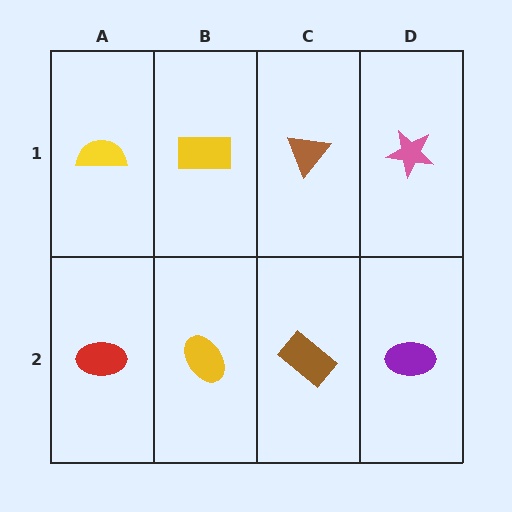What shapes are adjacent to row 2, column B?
A yellow rectangle (row 1, column B), a red ellipse (row 2, column A), a brown rectangle (row 2, column C).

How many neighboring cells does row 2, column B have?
3.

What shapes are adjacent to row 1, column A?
A red ellipse (row 2, column A), a yellow rectangle (row 1, column B).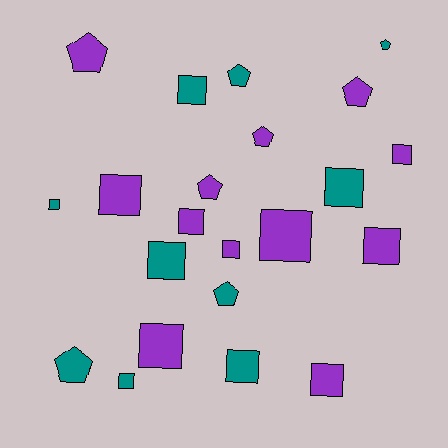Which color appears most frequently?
Purple, with 12 objects.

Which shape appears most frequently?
Square, with 14 objects.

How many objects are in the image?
There are 22 objects.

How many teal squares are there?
There are 6 teal squares.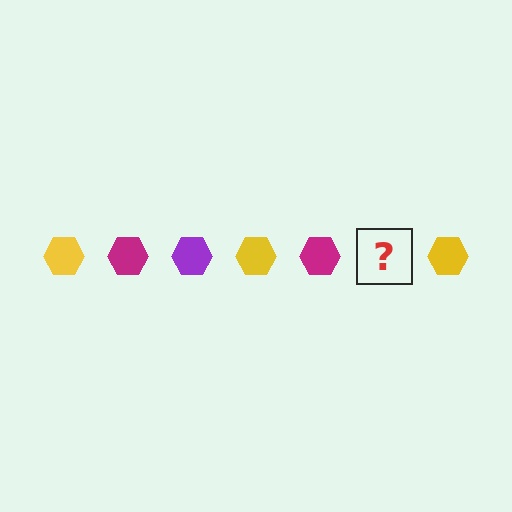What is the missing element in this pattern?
The missing element is a purple hexagon.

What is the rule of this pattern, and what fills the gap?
The rule is that the pattern cycles through yellow, magenta, purple hexagons. The gap should be filled with a purple hexagon.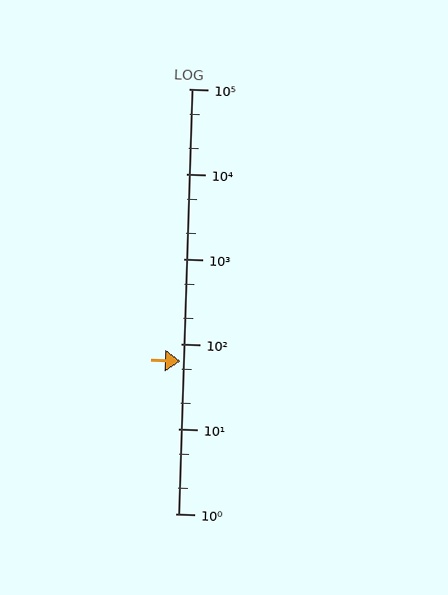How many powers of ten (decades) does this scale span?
The scale spans 5 decades, from 1 to 100000.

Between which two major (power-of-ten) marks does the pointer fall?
The pointer is between 10 and 100.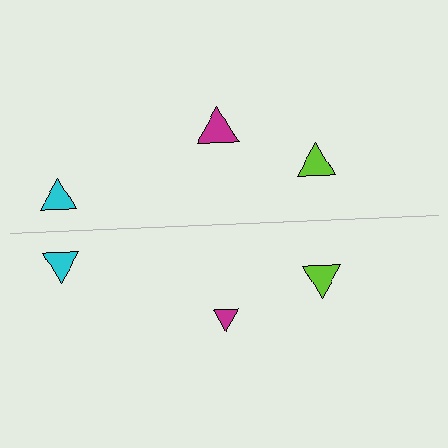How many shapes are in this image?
There are 6 shapes in this image.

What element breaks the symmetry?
The magenta triangle on the bottom side has a different size than its mirror counterpart.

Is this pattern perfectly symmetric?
No, the pattern is not perfectly symmetric. The magenta triangle on the bottom side has a different size than its mirror counterpart.